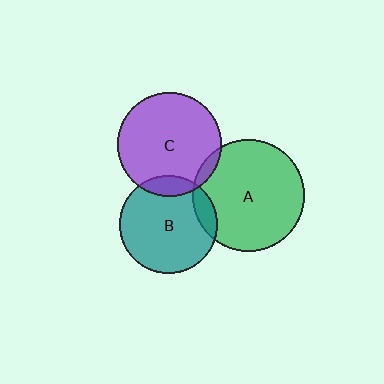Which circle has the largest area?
Circle A (green).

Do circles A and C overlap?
Yes.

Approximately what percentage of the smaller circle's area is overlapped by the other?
Approximately 5%.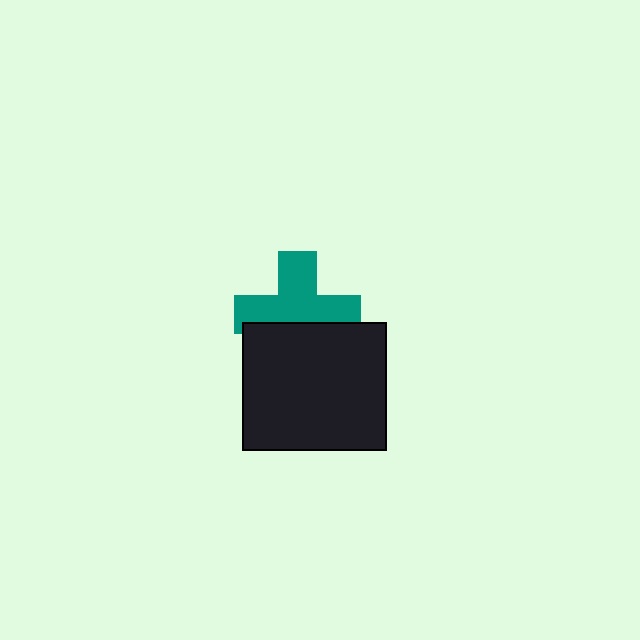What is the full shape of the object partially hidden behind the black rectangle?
The partially hidden object is a teal cross.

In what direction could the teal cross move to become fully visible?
The teal cross could move up. That would shift it out from behind the black rectangle entirely.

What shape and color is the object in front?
The object in front is a black rectangle.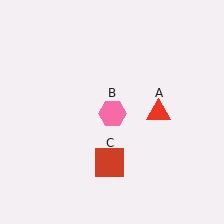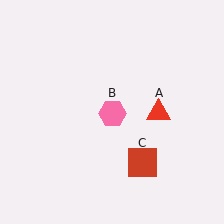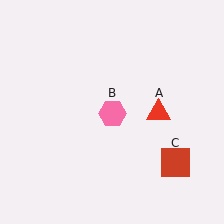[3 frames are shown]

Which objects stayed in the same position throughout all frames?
Red triangle (object A) and pink hexagon (object B) remained stationary.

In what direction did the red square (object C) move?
The red square (object C) moved right.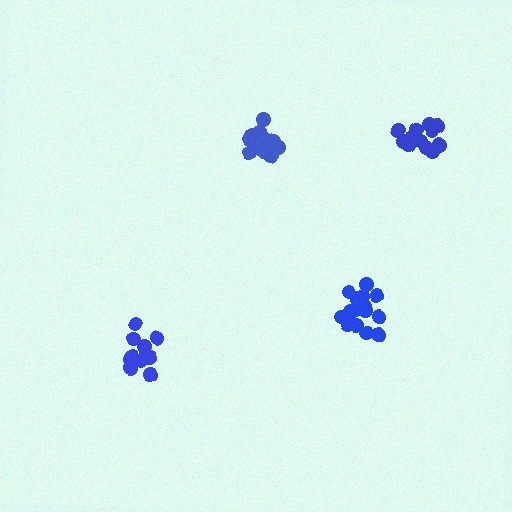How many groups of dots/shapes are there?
There are 4 groups.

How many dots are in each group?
Group 1: 12 dots, Group 2: 16 dots, Group 3: 17 dots, Group 4: 12 dots (57 total).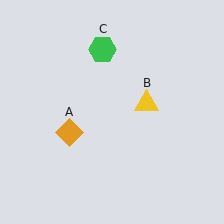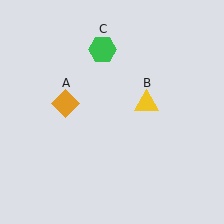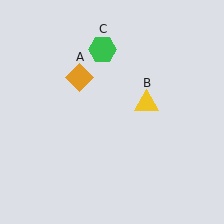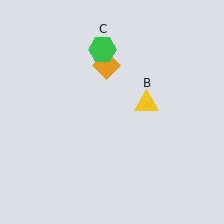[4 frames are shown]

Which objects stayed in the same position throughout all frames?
Yellow triangle (object B) and green hexagon (object C) remained stationary.